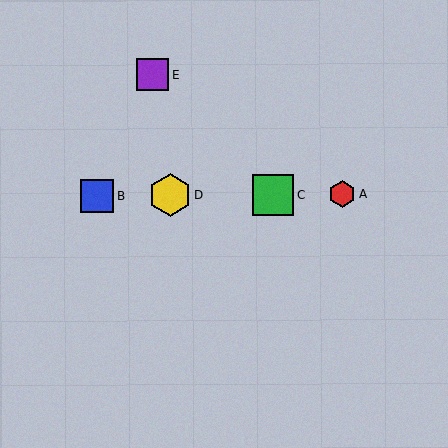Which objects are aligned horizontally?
Objects A, B, C, D are aligned horizontally.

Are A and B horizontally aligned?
Yes, both are at y≈194.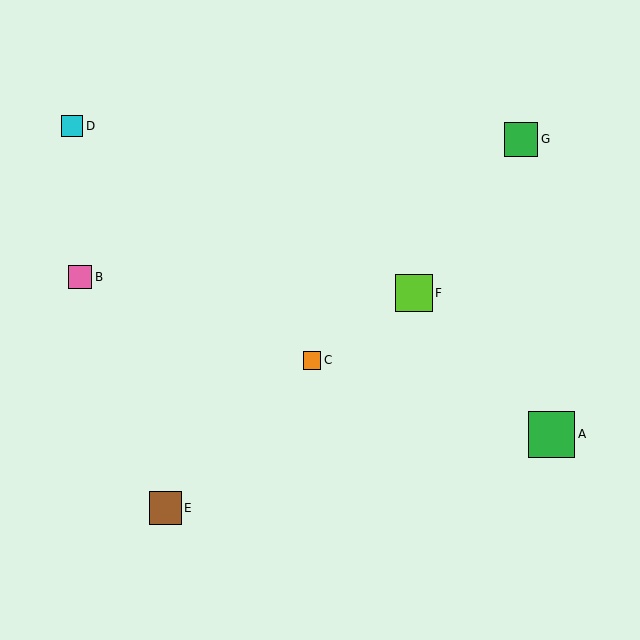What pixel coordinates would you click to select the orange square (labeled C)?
Click at (312, 360) to select the orange square C.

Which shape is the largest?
The green square (labeled A) is the largest.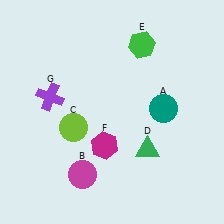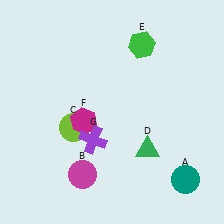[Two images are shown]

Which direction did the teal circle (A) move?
The teal circle (A) moved down.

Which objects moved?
The objects that moved are: the teal circle (A), the magenta hexagon (F), the purple cross (G).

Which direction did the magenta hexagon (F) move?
The magenta hexagon (F) moved up.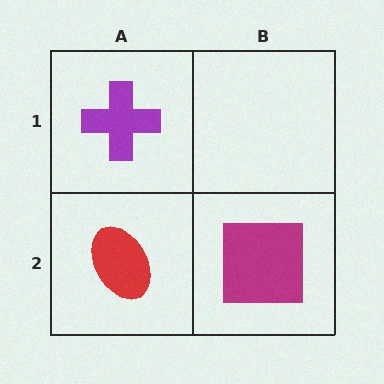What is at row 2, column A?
A red ellipse.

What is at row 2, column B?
A magenta square.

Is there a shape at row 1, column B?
No, that cell is empty.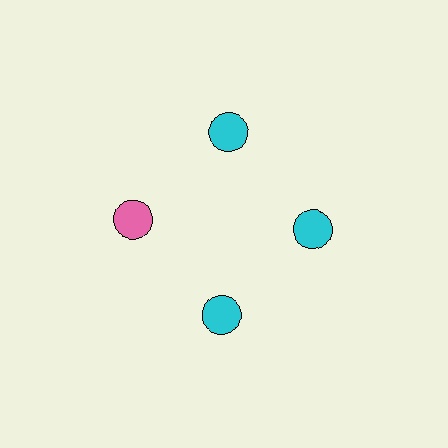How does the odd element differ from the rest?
It has a different color: pink instead of cyan.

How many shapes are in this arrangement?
There are 4 shapes arranged in a ring pattern.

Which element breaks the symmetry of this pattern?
The pink circle at roughly the 9 o'clock position breaks the symmetry. All other shapes are cyan circles.